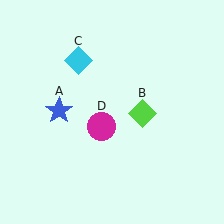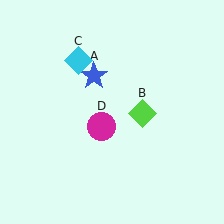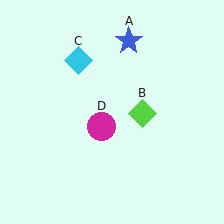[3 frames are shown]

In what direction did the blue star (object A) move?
The blue star (object A) moved up and to the right.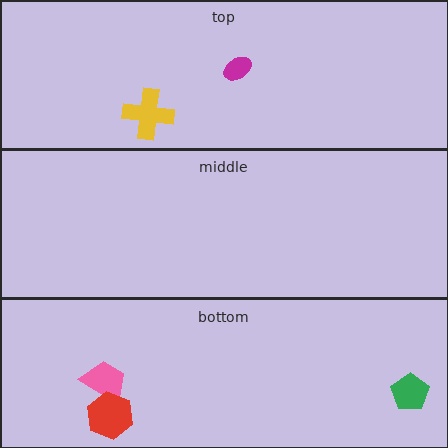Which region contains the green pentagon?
The bottom region.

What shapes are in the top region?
The yellow cross, the magenta ellipse.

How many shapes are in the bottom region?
3.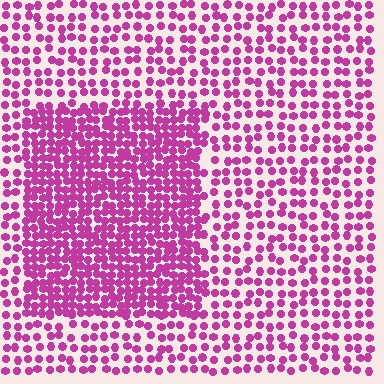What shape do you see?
I see a rectangle.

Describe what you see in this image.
The image contains small magenta elements arranged at two different densities. A rectangle-shaped region is visible where the elements are more densely packed than the surrounding area.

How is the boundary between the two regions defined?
The boundary is defined by a change in element density (approximately 2.0x ratio). All elements are the same color, size, and shape.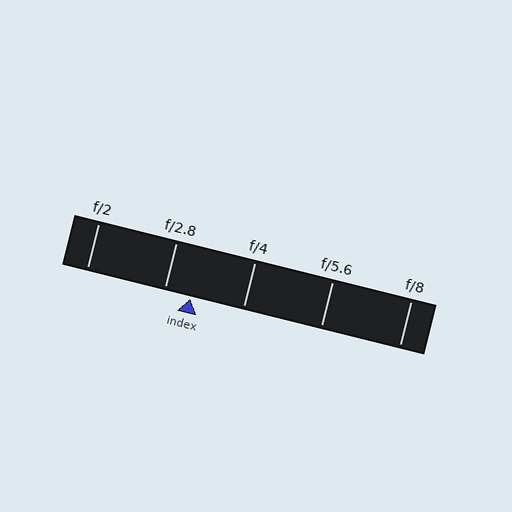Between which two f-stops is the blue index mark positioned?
The index mark is between f/2.8 and f/4.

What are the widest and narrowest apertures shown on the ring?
The widest aperture shown is f/2 and the narrowest is f/8.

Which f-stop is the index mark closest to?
The index mark is closest to f/2.8.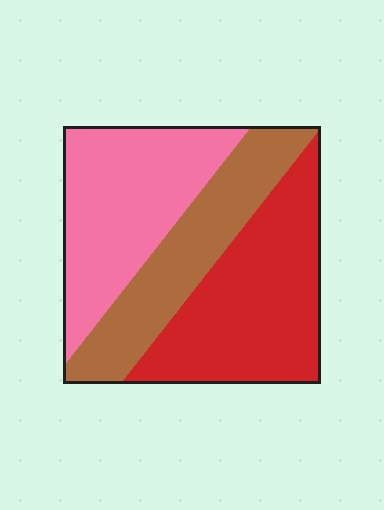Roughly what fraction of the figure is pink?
Pink takes up between a third and a half of the figure.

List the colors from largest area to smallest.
From largest to smallest: red, pink, brown.